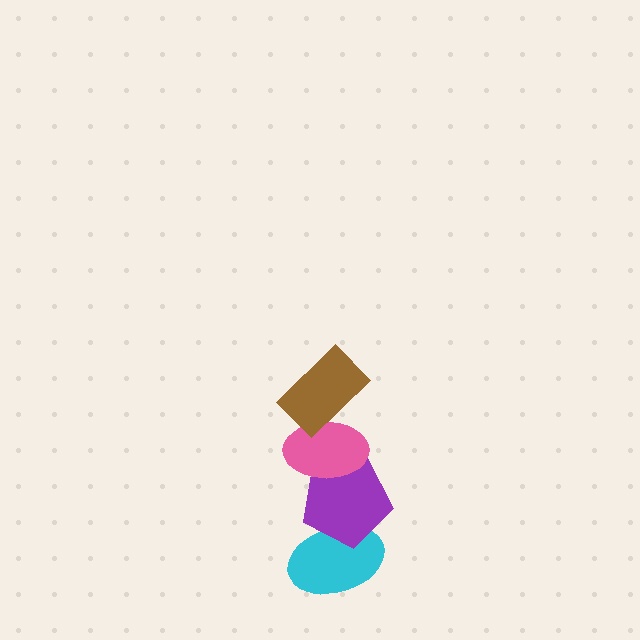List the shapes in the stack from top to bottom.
From top to bottom: the brown rectangle, the pink ellipse, the purple pentagon, the cyan ellipse.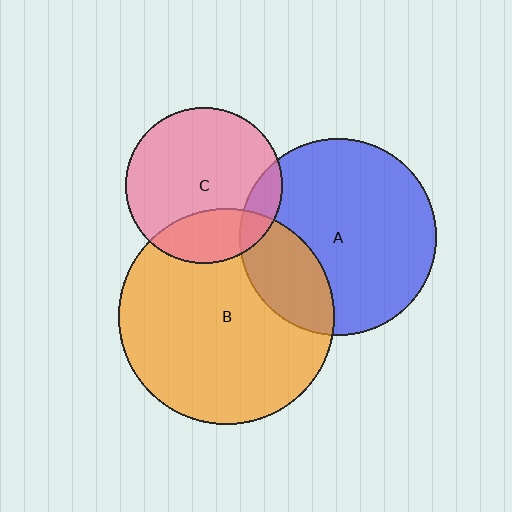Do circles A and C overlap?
Yes.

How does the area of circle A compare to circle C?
Approximately 1.6 times.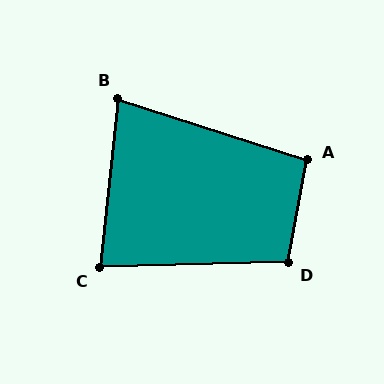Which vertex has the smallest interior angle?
B, at approximately 78 degrees.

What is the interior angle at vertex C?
Approximately 82 degrees (acute).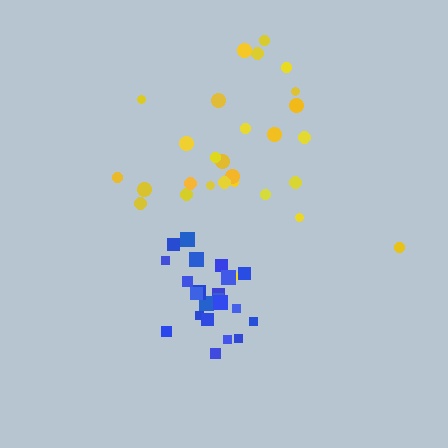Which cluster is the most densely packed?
Blue.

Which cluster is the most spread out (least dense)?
Yellow.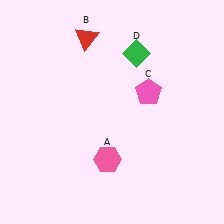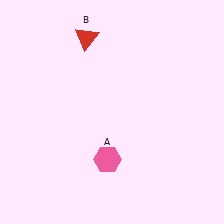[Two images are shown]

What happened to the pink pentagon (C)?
The pink pentagon (C) was removed in Image 2. It was in the top-right area of Image 1.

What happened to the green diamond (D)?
The green diamond (D) was removed in Image 2. It was in the top-right area of Image 1.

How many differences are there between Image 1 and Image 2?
There are 2 differences between the two images.